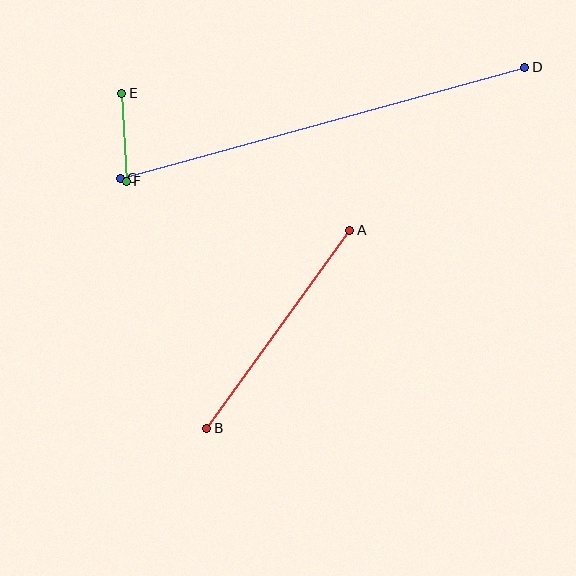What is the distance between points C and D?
The distance is approximately 419 pixels.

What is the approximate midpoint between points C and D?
The midpoint is at approximately (323, 123) pixels.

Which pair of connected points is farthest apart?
Points C and D are farthest apart.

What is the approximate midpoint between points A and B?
The midpoint is at approximately (278, 329) pixels.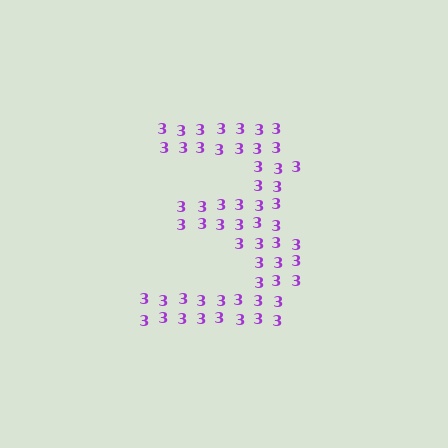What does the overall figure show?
The overall figure shows the digit 3.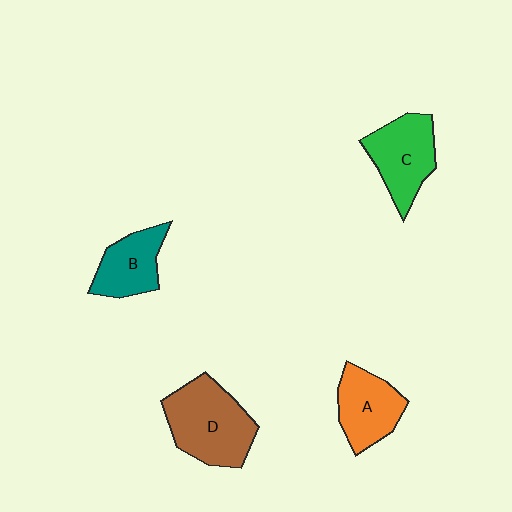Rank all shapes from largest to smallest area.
From largest to smallest: D (brown), C (green), A (orange), B (teal).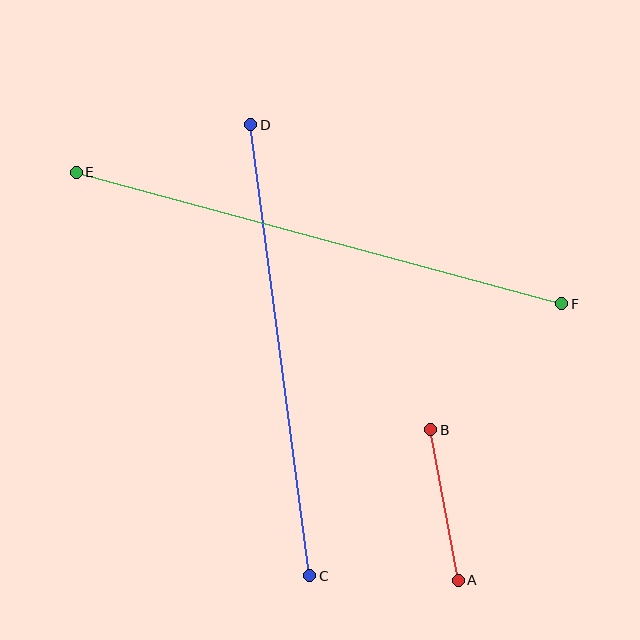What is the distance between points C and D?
The distance is approximately 455 pixels.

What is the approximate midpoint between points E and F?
The midpoint is at approximately (319, 238) pixels.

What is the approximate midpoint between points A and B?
The midpoint is at approximately (445, 505) pixels.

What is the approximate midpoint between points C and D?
The midpoint is at approximately (280, 350) pixels.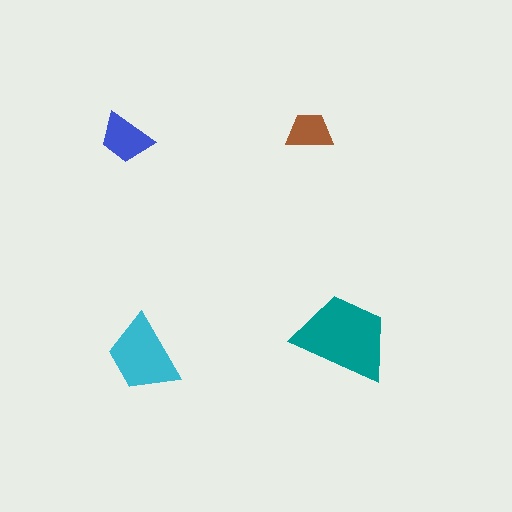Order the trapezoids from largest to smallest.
the teal one, the cyan one, the blue one, the brown one.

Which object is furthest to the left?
The blue trapezoid is leftmost.